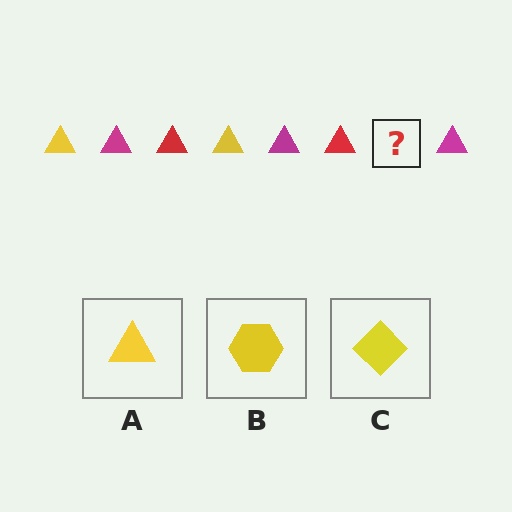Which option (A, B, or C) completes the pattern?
A.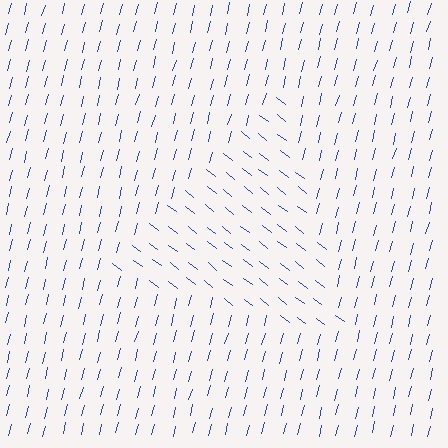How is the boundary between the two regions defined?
The boundary is defined purely by a change in line orientation (approximately 67 degrees difference). All lines are the same color and thickness.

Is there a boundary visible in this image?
Yes, there is a texture boundary formed by a change in line orientation.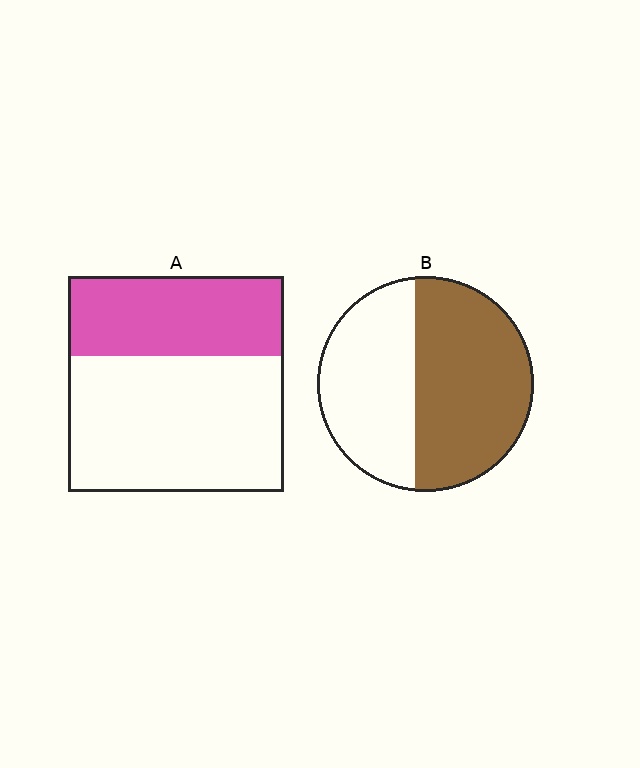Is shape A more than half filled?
No.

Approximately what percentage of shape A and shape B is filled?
A is approximately 35% and B is approximately 55%.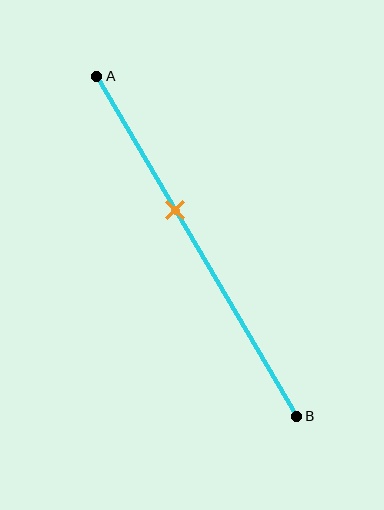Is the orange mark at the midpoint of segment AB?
No, the mark is at about 40% from A, not at the 50% midpoint.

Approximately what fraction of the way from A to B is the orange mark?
The orange mark is approximately 40% of the way from A to B.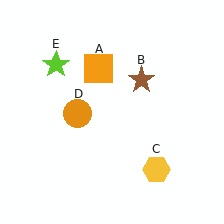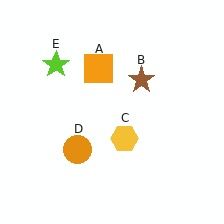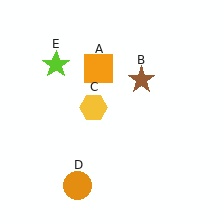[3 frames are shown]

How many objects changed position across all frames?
2 objects changed position: yellow hexagon (object C), orange circle (object D).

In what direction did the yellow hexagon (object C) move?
The yellow hexagon (object C) moved up and to the left.